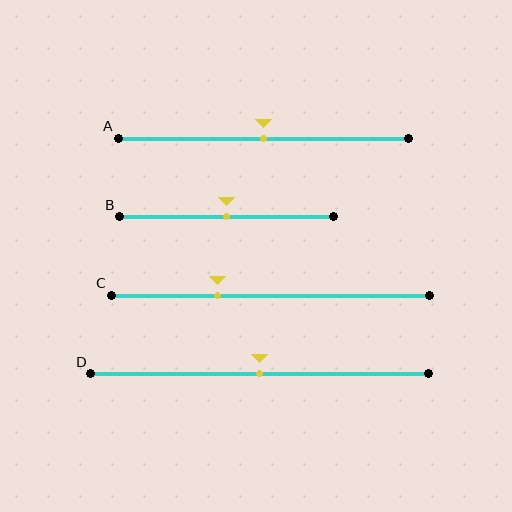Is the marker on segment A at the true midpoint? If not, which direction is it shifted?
Yes, the marker on segment A is at the true midpoint.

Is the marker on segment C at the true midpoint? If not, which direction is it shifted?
No, the marker on segment C is shifted to the left by about 17% of the segment length.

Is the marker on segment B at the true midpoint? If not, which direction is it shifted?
Yes, the marker on segment B is at the true midpoint.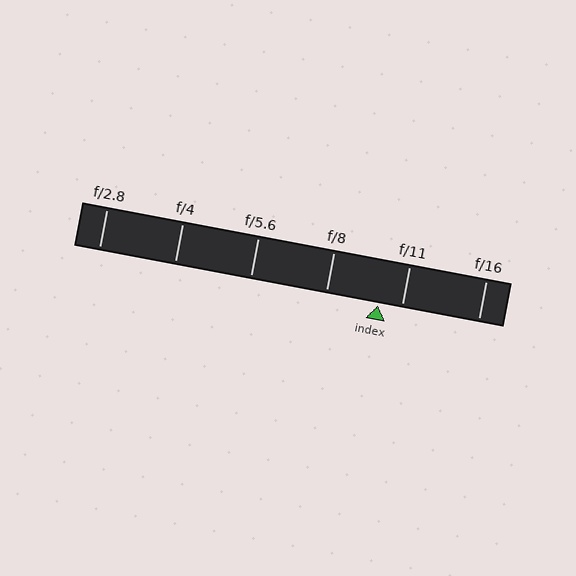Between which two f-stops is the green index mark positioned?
The index mark is between f/8 and f/11.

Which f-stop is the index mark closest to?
The index mark is closest to f/11.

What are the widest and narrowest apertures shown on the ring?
The widest aperture shown is f/2.8 and the narrowest is f/16.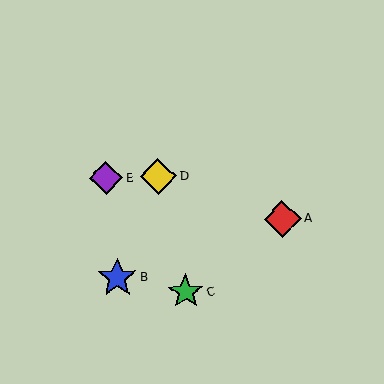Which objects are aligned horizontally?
Objects D, E are aligned horizontally.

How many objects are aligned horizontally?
2 objects (D, E) are aligned horizontally.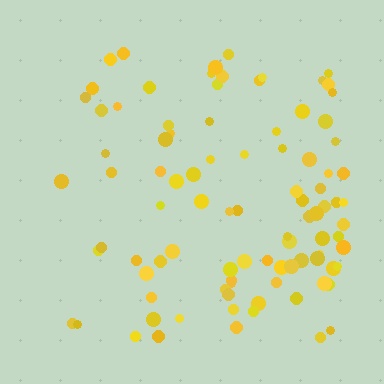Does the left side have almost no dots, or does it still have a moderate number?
Still a moderate number, just noticeably fewer than the right.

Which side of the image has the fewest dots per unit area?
The left.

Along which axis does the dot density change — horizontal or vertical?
Horizontal.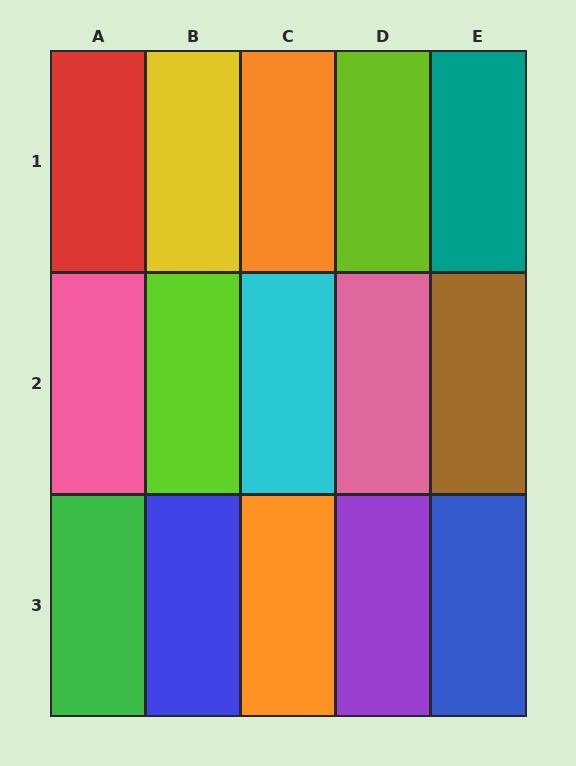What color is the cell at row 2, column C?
Cyan.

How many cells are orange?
2 cells are orange.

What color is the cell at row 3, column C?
Orange.